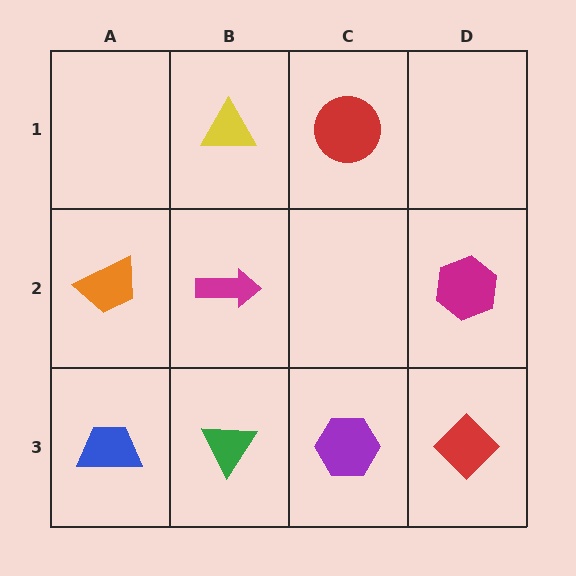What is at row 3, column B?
A green triangle.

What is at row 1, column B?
A yellow triangle.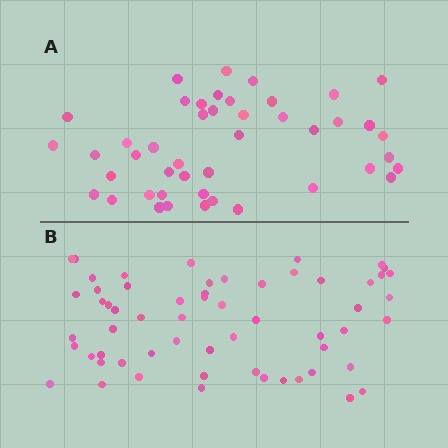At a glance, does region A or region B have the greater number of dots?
Region B (the bottom region) has more dots.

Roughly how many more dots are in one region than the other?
Region B has approximately 15 more dots than region A.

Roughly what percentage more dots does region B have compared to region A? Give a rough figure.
About 30% more.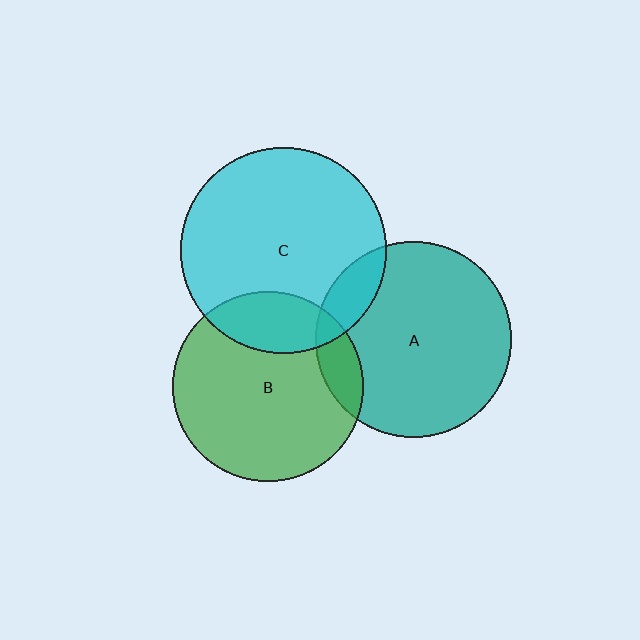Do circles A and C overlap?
Yes.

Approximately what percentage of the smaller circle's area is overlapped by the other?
Approximately 10%.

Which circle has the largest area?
Circle C (cyan).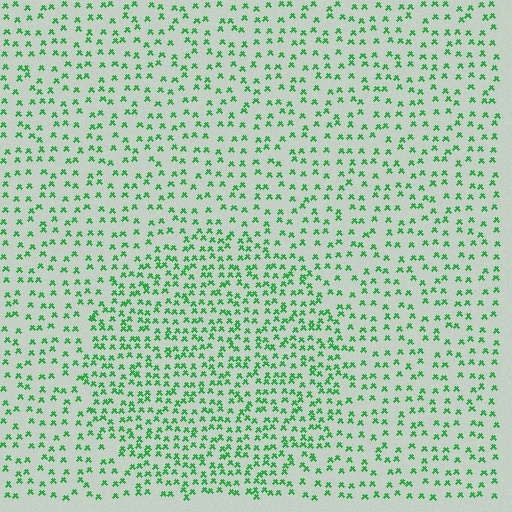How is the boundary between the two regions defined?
The boundary is defined by a change in element density (approximately 1.7x ratio). All elements are the same color, size, and shape.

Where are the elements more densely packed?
The elements are more densely packed inside the circle boundary.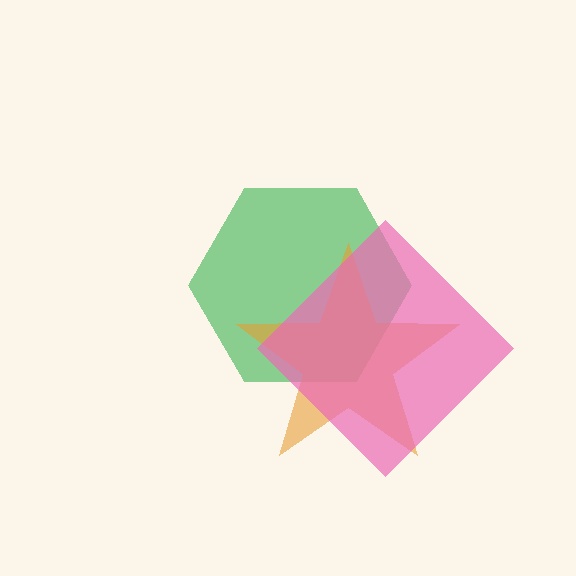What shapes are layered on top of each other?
The layered shapes are: a green hexagon, an orange star, a pink diamond.